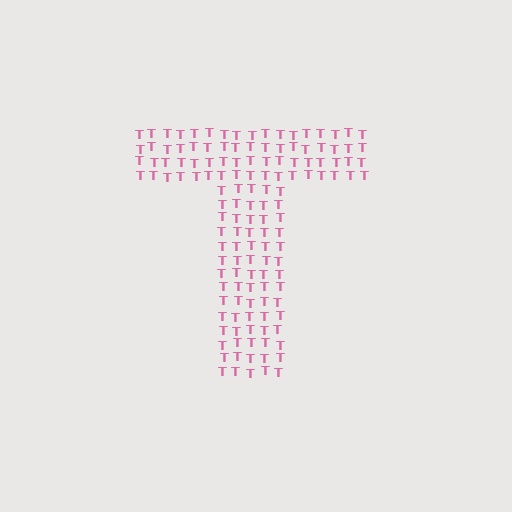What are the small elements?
The small elements are letter T's.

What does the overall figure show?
The overall figure shows the letter T.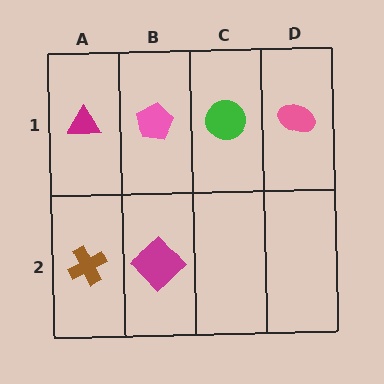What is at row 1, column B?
A pink pentagon.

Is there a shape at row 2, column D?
No, that cell is empty.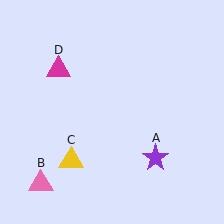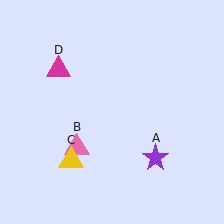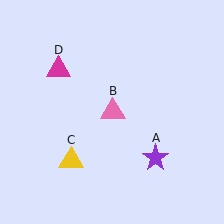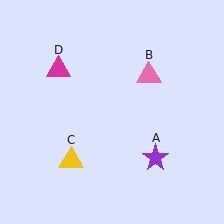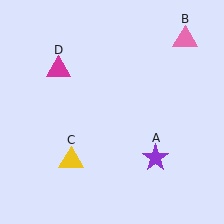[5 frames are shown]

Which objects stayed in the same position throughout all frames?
Purple star (object A) and yellow triangle (object C) and magenta triangle (object D) remained stationary.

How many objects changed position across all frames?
1 object changed position: pink triangle (object B).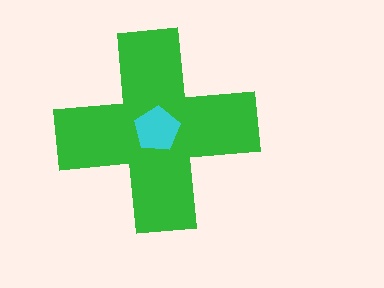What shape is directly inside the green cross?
The cyan pentagon.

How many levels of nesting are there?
2.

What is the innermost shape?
The cyan pentagon.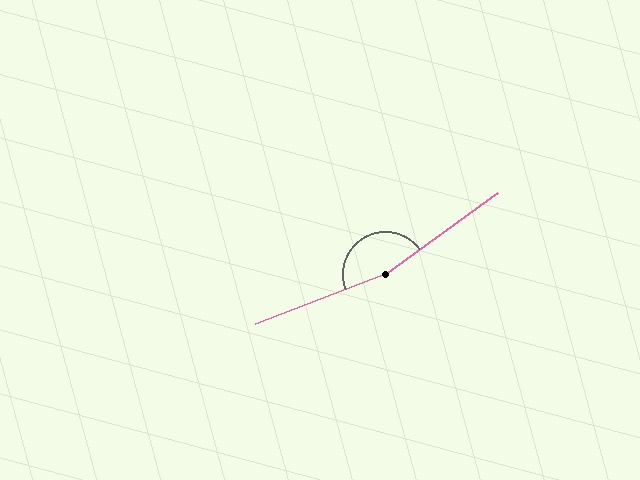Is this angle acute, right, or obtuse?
It is obtuse.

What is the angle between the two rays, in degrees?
Approximately 165 degrees.